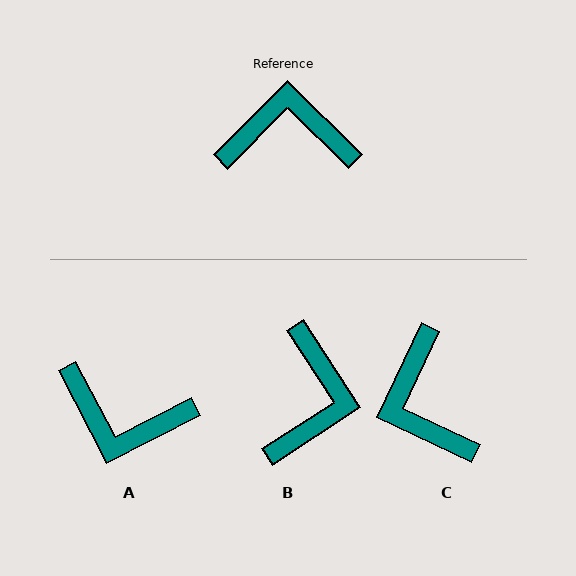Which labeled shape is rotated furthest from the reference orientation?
A, about 162 degrees away.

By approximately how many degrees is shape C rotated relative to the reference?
Approximately 110 degrees counter-clockwise.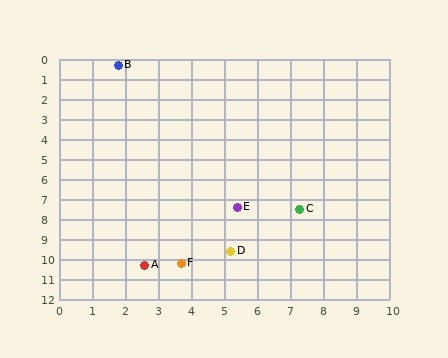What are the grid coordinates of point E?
Point E is at approximately (5.4, 7.4).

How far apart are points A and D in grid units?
Points A and D are about 2.7 grid units apart.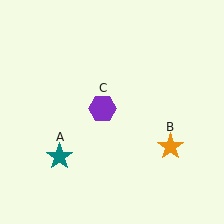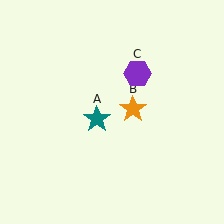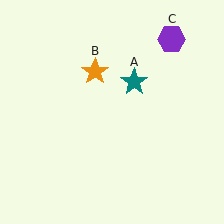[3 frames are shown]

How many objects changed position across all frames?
3 objects changed position: teal star (object A), orange star (object B), purple hexagon (object C).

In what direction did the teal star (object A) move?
The teal star (object A) moved up and to the right.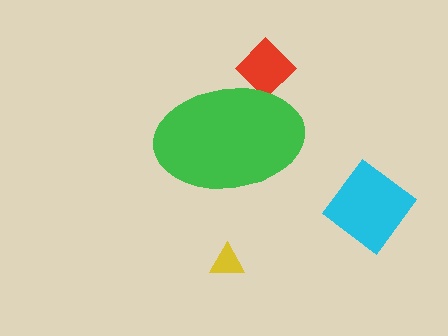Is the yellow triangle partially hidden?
No, the yellow triangle is fully visible.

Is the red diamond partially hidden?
Yes, the red diamond is partially hidden behind the green ellipse.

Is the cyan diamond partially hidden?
No, the cyan diamond is fully visible.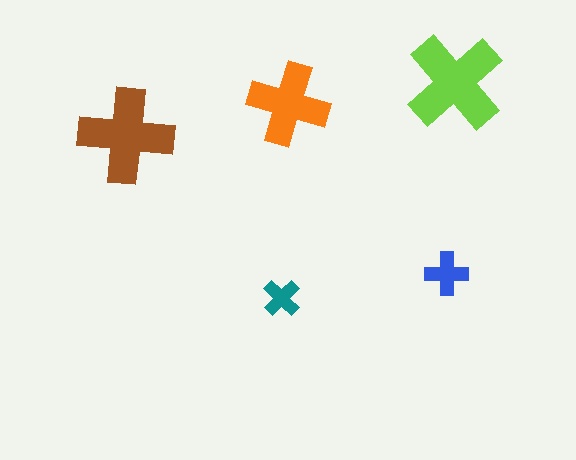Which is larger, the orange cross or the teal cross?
The orange one.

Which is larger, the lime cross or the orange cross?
The lime one.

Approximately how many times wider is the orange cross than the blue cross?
About 2 times wider.